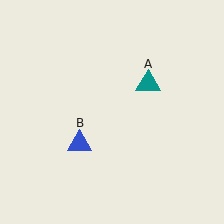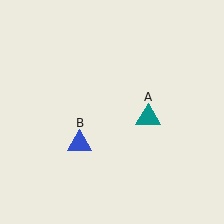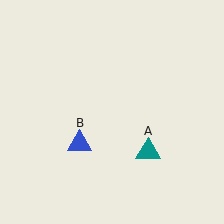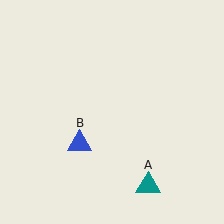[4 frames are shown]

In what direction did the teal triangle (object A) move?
The teal triangle (object A) moved down.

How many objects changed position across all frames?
1 object changed position: teal triangle (object A).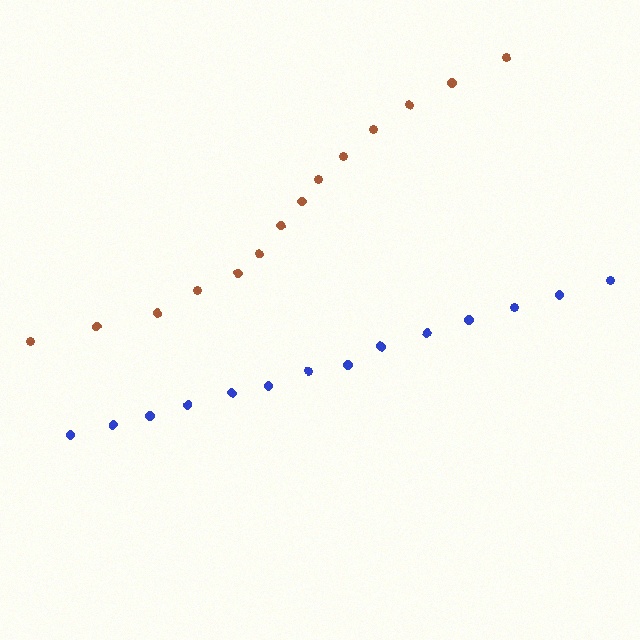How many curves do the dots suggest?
There are 2 distinct paths.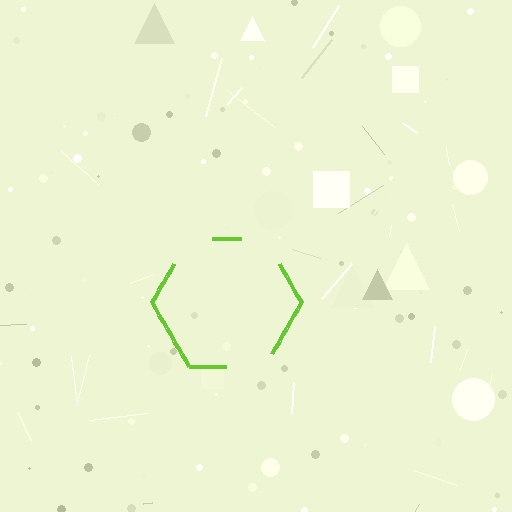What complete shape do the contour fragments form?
The contour fragments form a hexagon.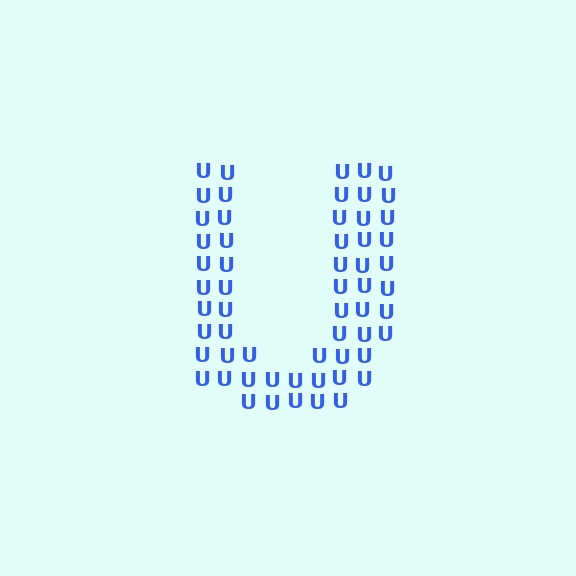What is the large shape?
The large shape is the letter U.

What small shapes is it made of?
It is made of small letter U's.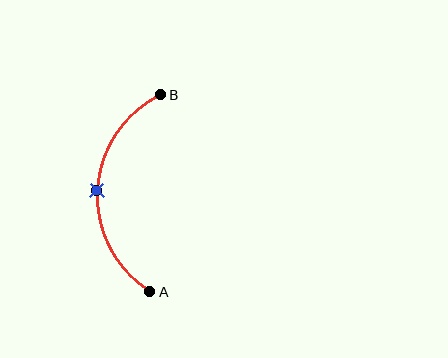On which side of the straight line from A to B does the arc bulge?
The arc bulges to the left of the straight line connecting A and B.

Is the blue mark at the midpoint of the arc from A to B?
Yes. The blue mark lies on the arc at equal arc-length from both A and B — it is the arc midpoint.